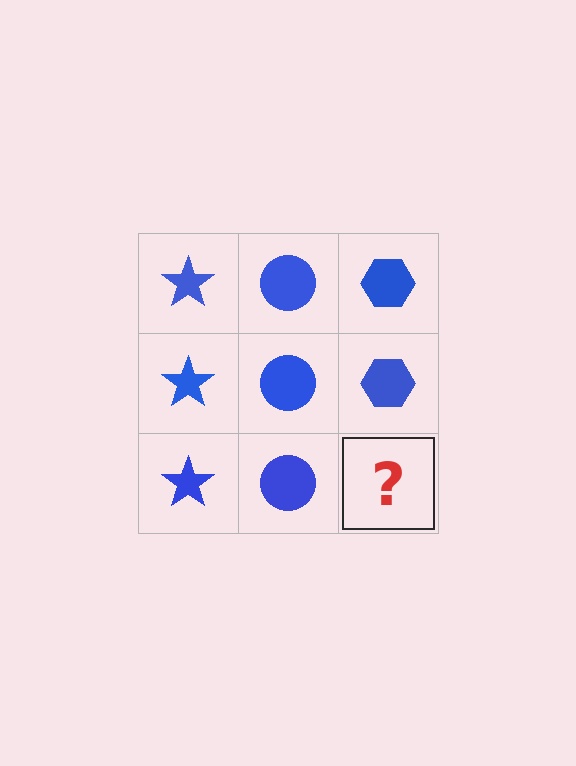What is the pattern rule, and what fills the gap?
The rule is that each column has a consistent shape. The gap should be filled with a blue hexagon.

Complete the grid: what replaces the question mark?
The question mark should be replaced with a blue hexagon.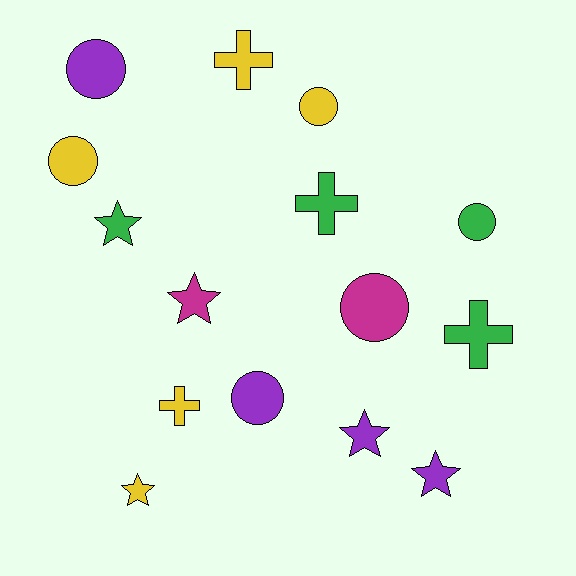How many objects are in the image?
There are 15 objects.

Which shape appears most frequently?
Circle, with 6 objects.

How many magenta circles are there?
There is 1 magenta circle.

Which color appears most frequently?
Yellow, with 5 objects.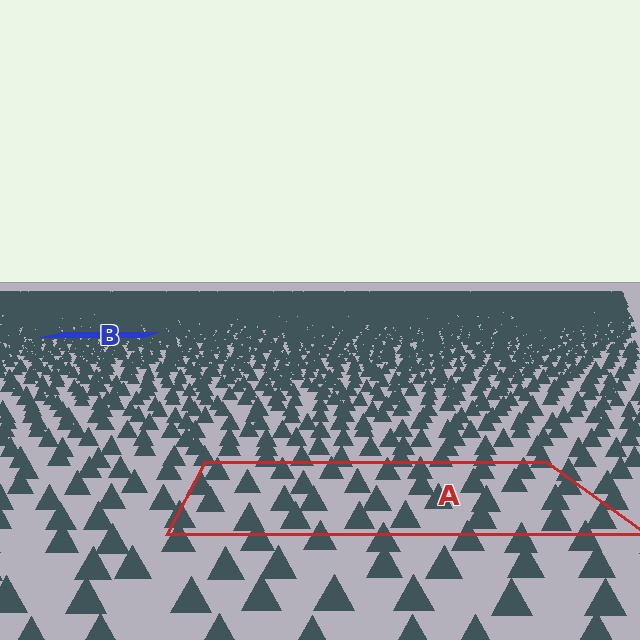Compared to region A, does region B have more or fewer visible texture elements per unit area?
Region B has more texture elements per unit area — they are packed more densely because it is farther away.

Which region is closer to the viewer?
Region A is closer. The texture elements there are larger and more spread out.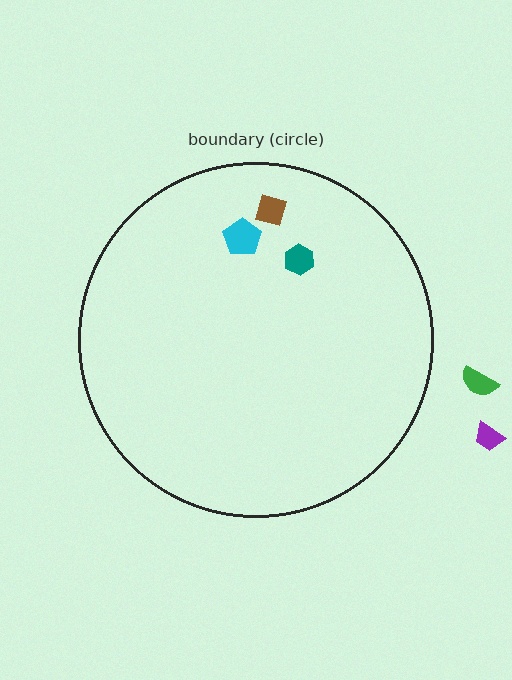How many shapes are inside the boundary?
3 inside, 2 outside.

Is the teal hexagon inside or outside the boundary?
Inside.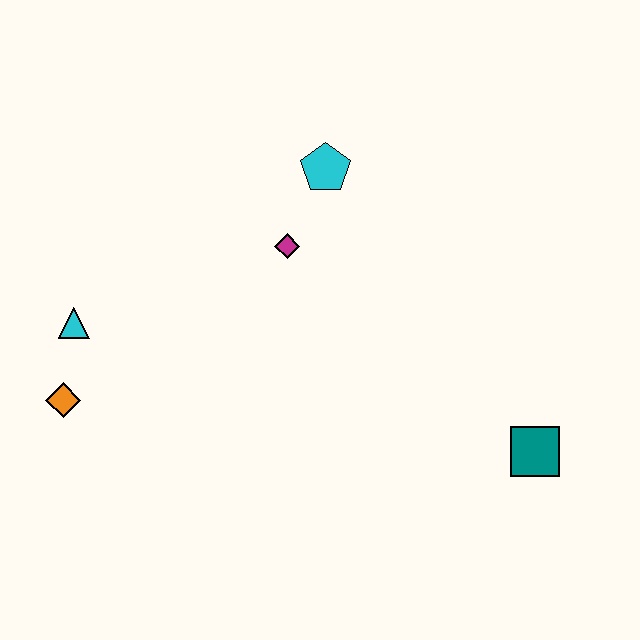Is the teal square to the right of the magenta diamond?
Yes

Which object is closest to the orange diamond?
The cyan triangle is closest to the orange diamond.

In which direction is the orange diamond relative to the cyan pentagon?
The orange diamond is to the left of the cyan pentagon.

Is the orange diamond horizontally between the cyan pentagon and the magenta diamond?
No